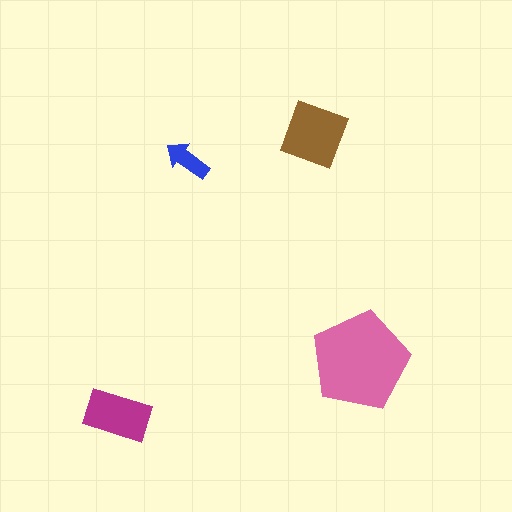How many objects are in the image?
There are 4 objects in the image.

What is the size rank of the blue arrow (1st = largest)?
4th.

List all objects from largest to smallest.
The pink pentagon, the brown square, the magenta rectangle, the blue arrow.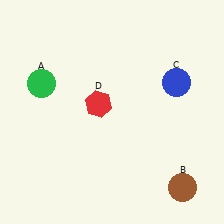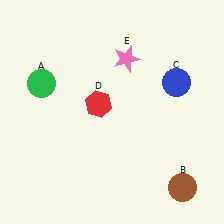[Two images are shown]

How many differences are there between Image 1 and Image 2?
There is 1 difference between the two images.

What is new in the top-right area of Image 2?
A pink star (E) was added in the top-right area of Image 2.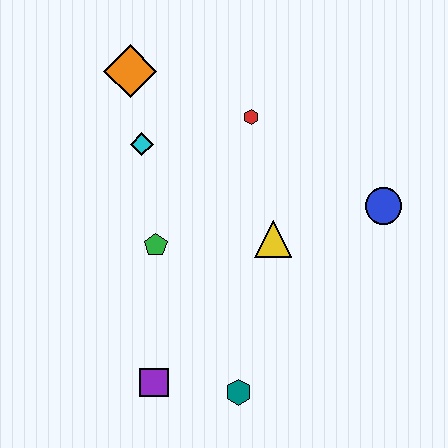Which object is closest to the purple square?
The teal hexagon is closest to the purple square.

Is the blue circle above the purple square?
Yes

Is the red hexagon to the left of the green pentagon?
No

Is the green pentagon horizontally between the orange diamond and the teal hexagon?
Yes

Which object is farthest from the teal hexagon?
The orange diamond is farthest from the teal hexagon.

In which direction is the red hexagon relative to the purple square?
The red hexagon is above the purple square.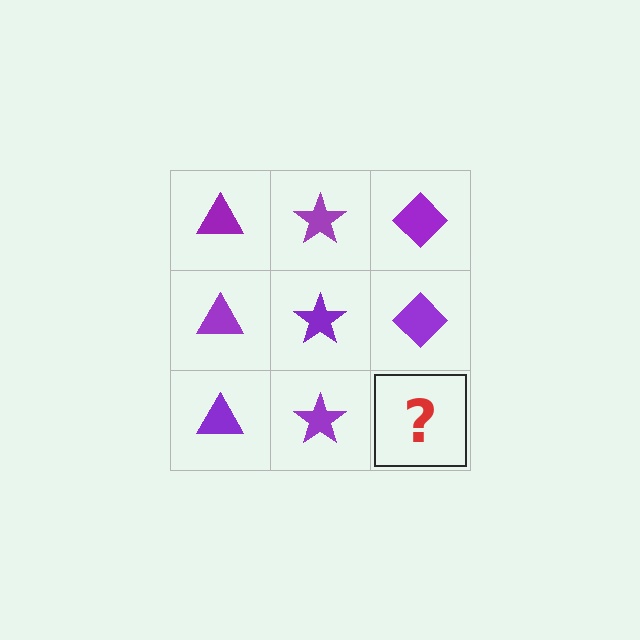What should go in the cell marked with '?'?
The missing cell should contain a purple diamond.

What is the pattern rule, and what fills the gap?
The rule is that each column has a consistent shape. The gap should be filled with a purple diamond.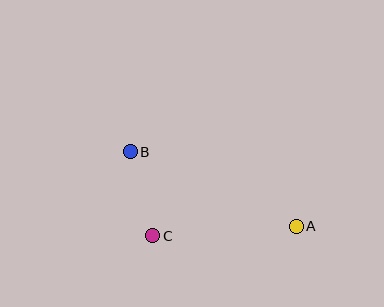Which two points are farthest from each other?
Points A and B are farthest from each other.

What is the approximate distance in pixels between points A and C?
The distance between A and C is approximately 144 pixels.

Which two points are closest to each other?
Points B and C are closest to each other.